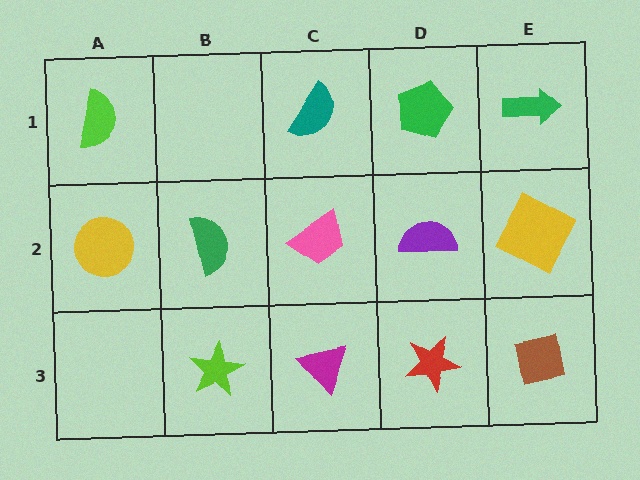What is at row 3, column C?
A magenta triangle.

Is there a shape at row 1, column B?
No, that cell is empty.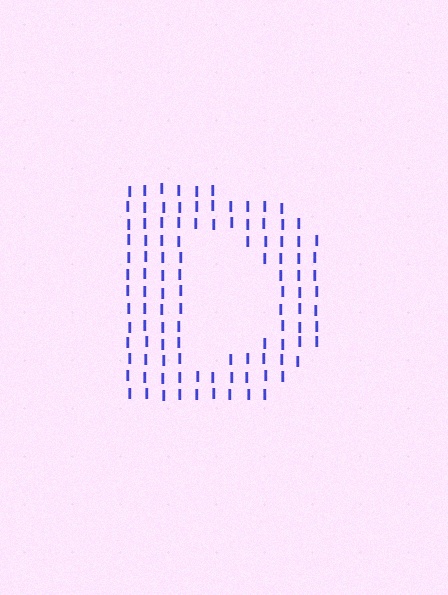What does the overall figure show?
The overall figure shows the letter D.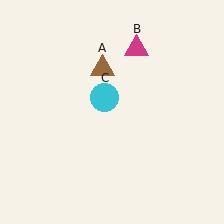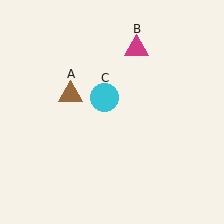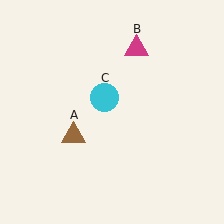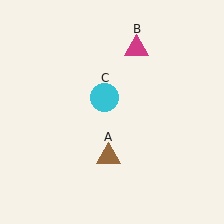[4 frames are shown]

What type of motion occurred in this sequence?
The brown triangle (object A) rotated counterclockwise around the center of the scene.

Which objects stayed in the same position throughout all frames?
Magenta triangle (object B) and cyan circle (object C) remained stationary.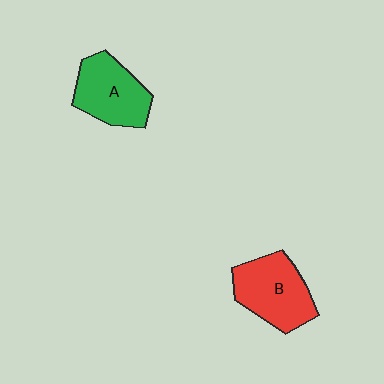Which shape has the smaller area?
Shape A (green).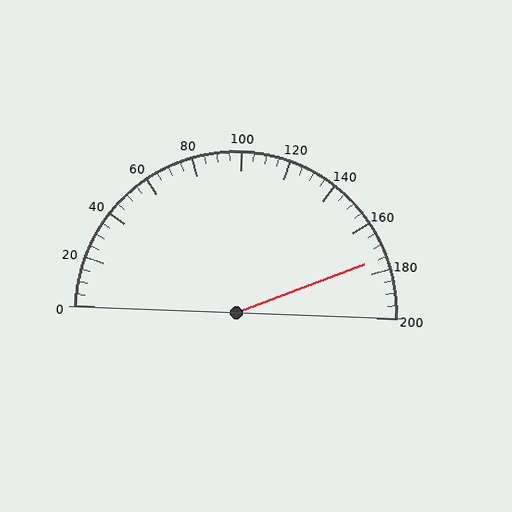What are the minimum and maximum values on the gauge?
The gauge ranges from 0 to 200.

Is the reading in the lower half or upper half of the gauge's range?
The reading is in the upper half of the range (0 to 200).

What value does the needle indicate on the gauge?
The needle indicates approximately 175.